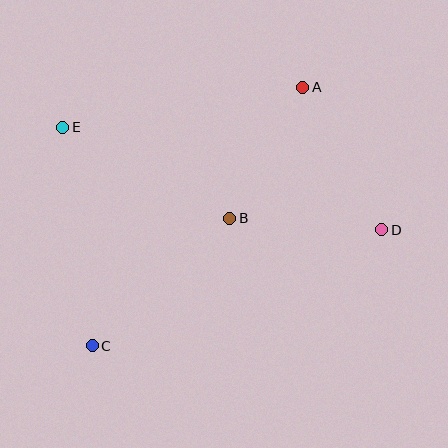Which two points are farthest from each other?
Points D and E are farthest from each other.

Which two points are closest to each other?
Points A and B are closest to each other.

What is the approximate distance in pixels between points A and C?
The distance between A and C is approximately 333 pixels.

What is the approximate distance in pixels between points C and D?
The distance between C and D is approximately 312 pixels.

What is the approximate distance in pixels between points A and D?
The distance between A and D is approximately 163 pixels.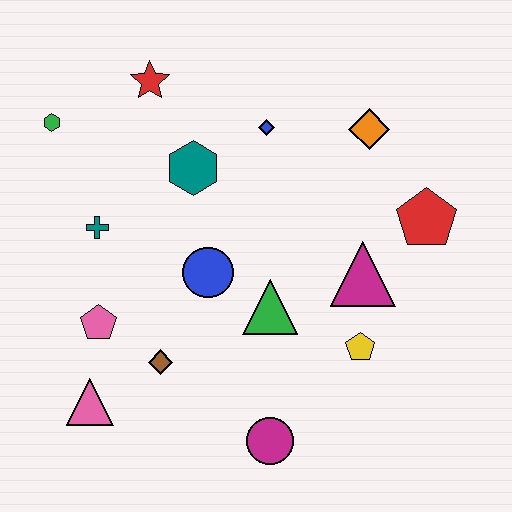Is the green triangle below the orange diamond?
Yes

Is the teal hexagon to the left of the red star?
No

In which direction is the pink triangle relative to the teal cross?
The pink triangle is below the teal cross.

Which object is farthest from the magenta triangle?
The green hexagon is farthest from the magenta triangle.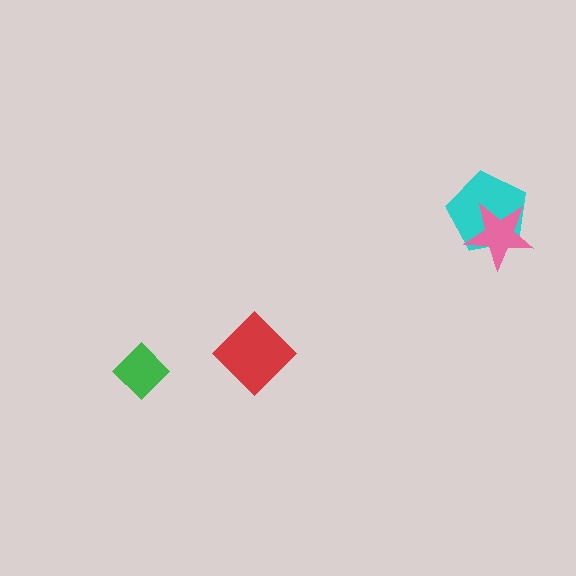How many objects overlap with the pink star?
1 object overlaps with the pink star.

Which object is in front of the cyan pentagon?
The pink star is in front of the cyan pentagon.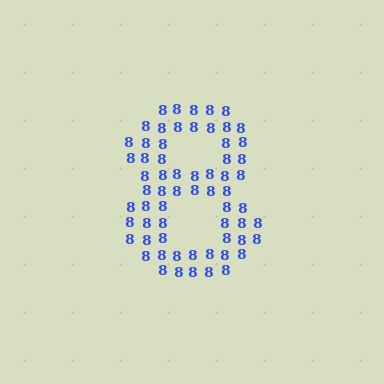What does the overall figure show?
The overall figure shows the digit 8.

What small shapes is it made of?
It is made of small digit 8's.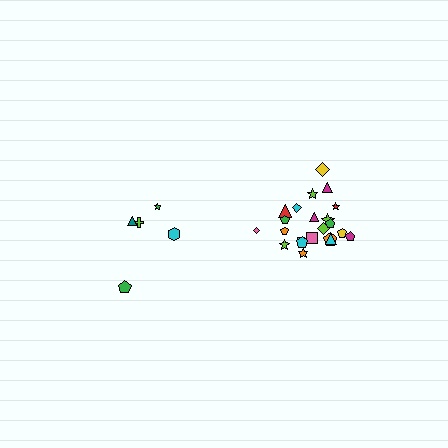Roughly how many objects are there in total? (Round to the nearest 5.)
Roughly 25 objects in total.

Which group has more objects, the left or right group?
The right group.